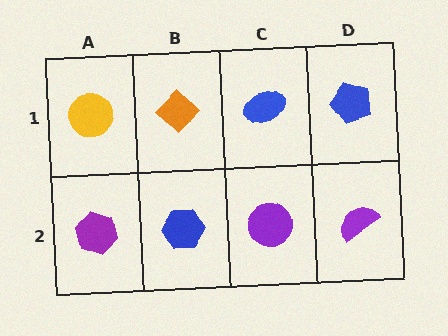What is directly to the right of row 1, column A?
An orange diamond.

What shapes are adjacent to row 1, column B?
A blue hexagon (row 2, column B), a yellow circle (row 1, column A), a blue ellipse (row 1, column C).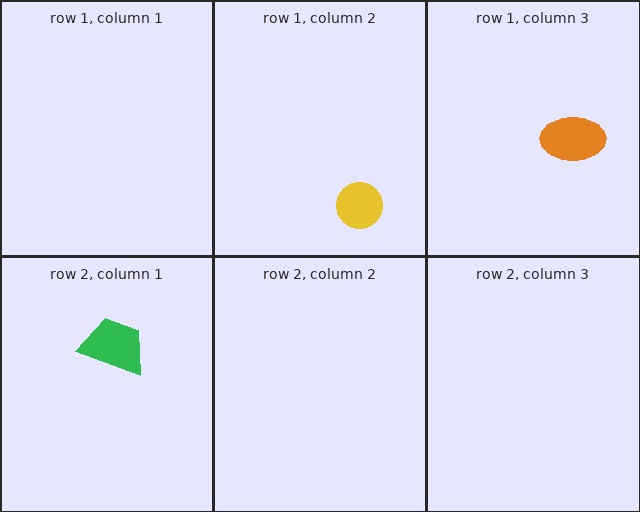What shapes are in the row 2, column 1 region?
The green trapezoid.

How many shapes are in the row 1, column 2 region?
1.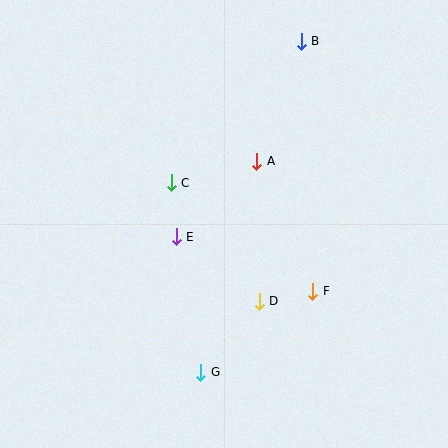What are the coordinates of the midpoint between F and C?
The midpoint between F and C is at (242, 237).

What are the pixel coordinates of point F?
Point F is at (313, 291).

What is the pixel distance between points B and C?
The distance between B and C is 192 pixels.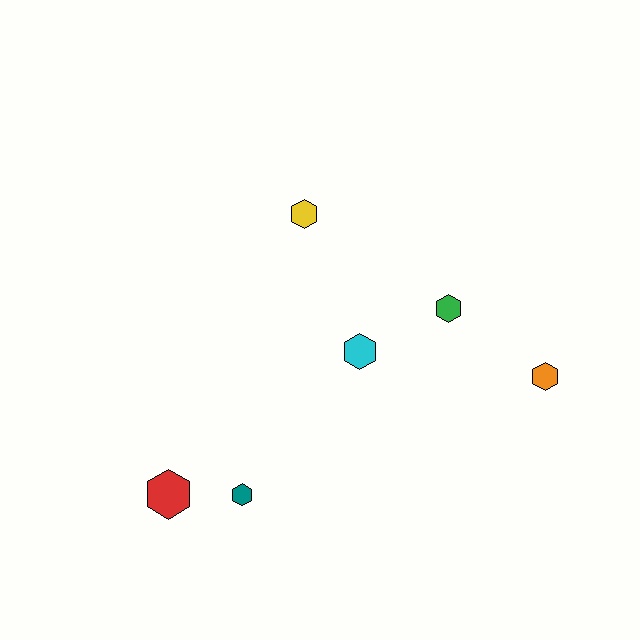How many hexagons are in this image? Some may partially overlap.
There are 6 hexagons.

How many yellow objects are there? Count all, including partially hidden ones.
There is 1 yellow object.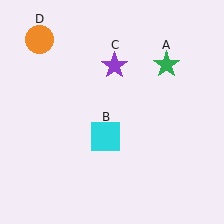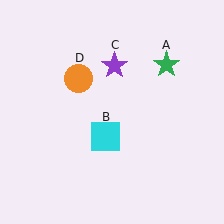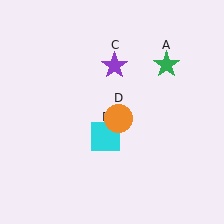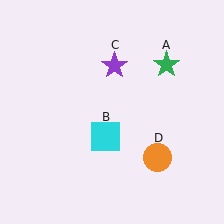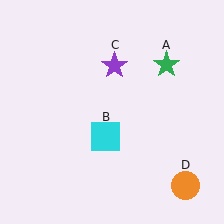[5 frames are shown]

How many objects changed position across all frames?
1 object changed position: orange circle (object D).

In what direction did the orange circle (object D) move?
The orange circle (object D) moved down and to the right.